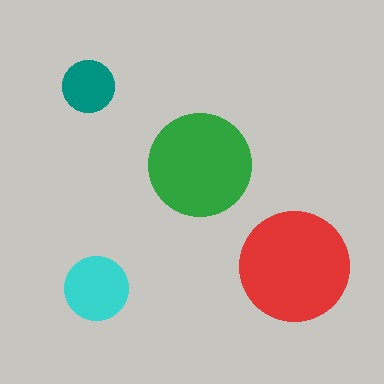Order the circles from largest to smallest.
the red one, the green one, the cyan one, the teal one.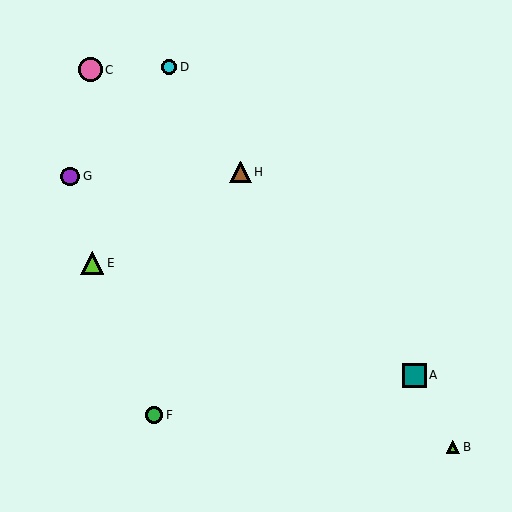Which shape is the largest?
The pink circle (labeled C) is the largest.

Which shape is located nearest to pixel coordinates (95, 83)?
The pink circle (labeled C) at (90, 70) is nearest to that location.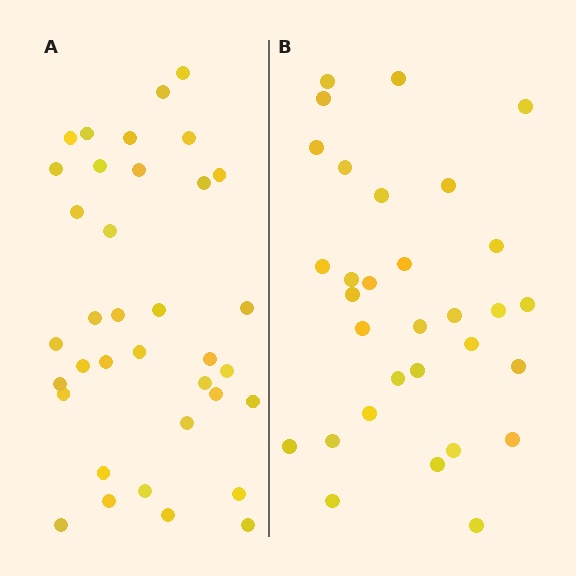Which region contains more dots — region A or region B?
Region A (the left region) has more dots.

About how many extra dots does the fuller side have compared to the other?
Region A has about 5 more dots than region B.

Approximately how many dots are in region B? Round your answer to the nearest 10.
About 30 dots. (The exact count is 31, which rounds to 30.)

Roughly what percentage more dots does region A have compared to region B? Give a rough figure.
About 15% more.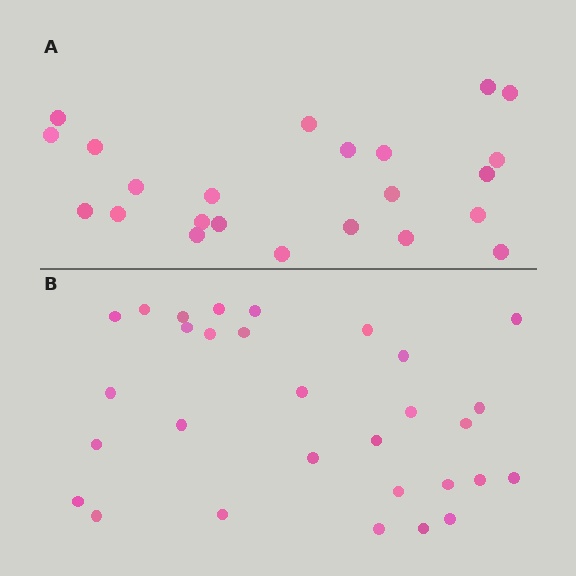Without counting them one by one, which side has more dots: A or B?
Region B (the bottom region) has more dots.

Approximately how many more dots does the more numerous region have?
Region B has roughly 8 or so more dots than region A.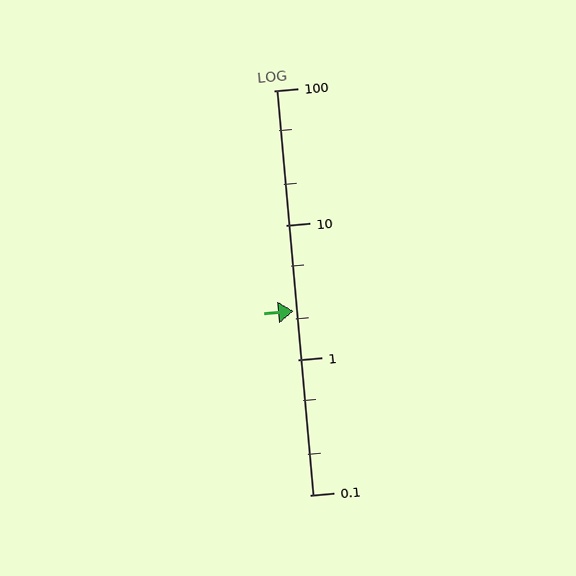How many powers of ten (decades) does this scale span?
The scale spans 3 decades, from 0.1 to 100.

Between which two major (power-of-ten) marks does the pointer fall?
The pointer is between 1 and 10.